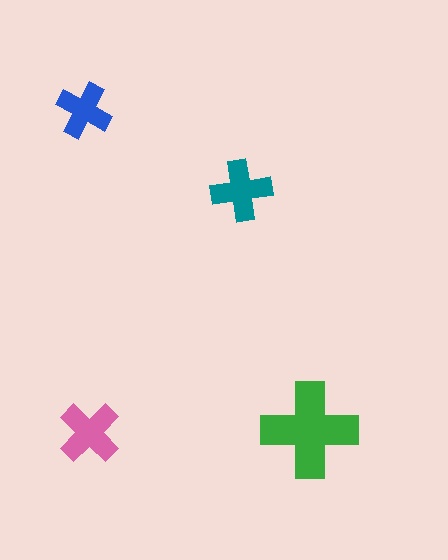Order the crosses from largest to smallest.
the green one, the pink one, the teal one, the blue one.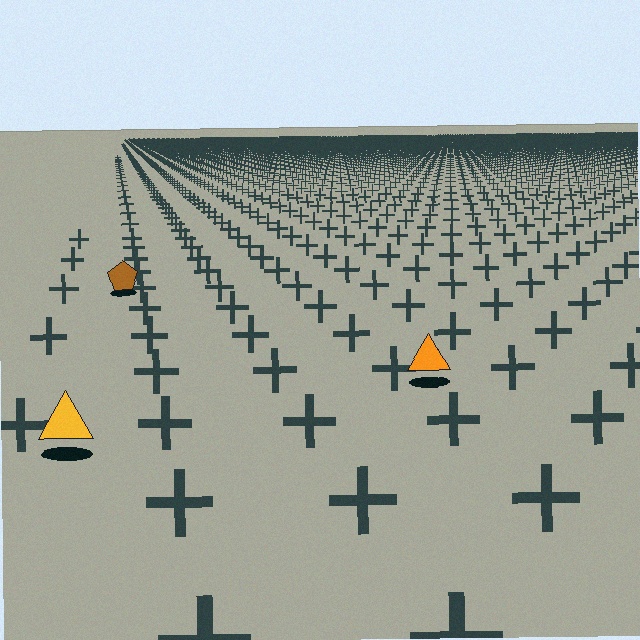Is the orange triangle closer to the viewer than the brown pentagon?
Yes. The orange triangle is closer — you can tell from the texture gradient: the ground texture is coarser near it.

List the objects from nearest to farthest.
From nearest to farthest: the yellow triangle, the orange triangle, the brown pentagon.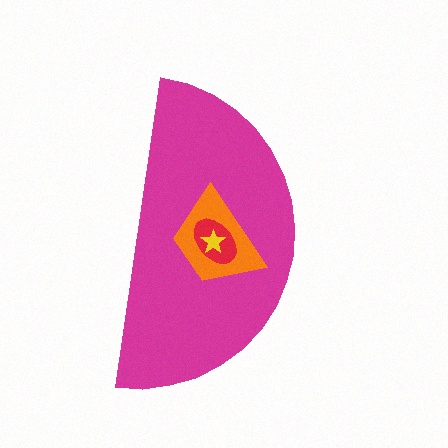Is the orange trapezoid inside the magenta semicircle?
Yes.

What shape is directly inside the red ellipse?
The yellow star.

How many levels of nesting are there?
4.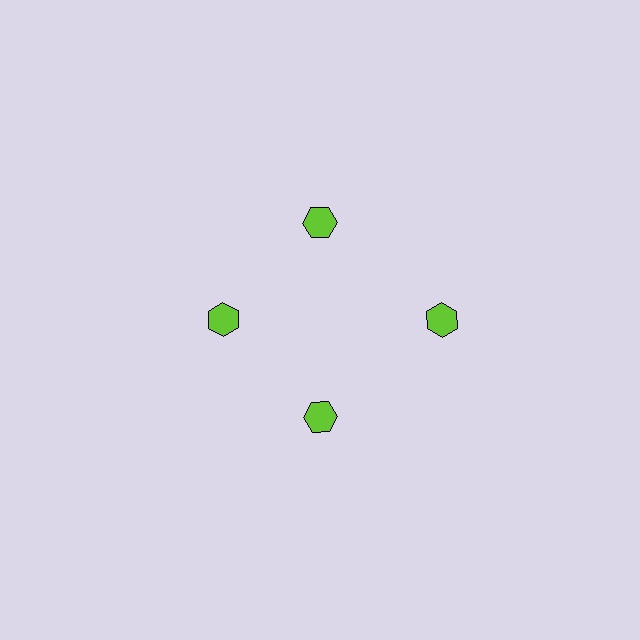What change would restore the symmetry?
The symmetry would be restored by moving it inward, back onto the ring so that all 4 hexagons sit at equal angles and equal distance from the center.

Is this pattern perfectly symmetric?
No. The 4 lime hexagons are arranged in a ring, but one element near the 3 o'clock position is pushed outward from the center, breaking the 4-fold rotational symmetry.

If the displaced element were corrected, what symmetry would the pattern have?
It would have 4-fold rotational symmetry — the pattern would map onto itself every 90 degrees.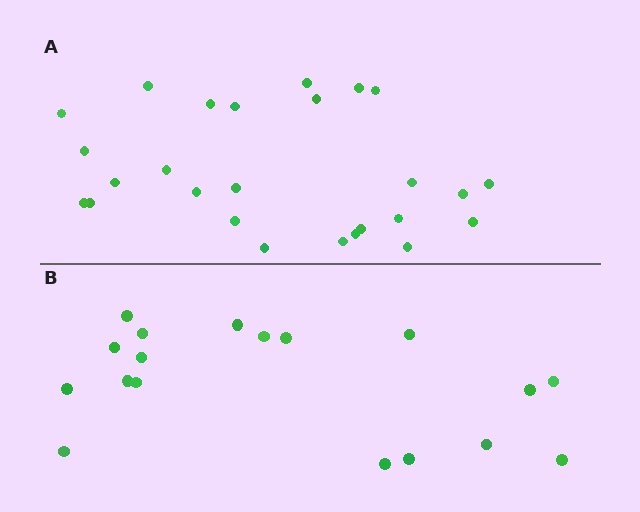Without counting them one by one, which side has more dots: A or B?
Region A (the top region) has more dots.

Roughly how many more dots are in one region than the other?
Region A has roughly 8 or so more dots than region B.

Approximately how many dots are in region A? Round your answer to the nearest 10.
About 30 dots. (The exact count is 26, which rounds to 30.)